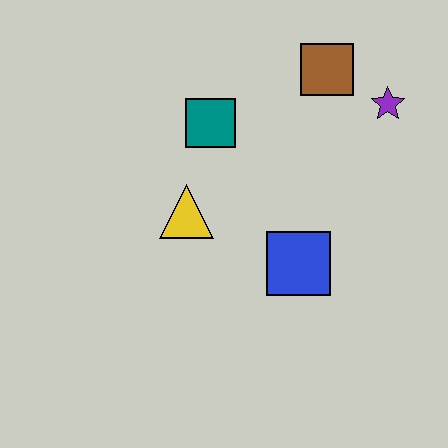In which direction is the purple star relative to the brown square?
The purple star is to the right of the brown square.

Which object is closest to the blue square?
The yellow triangle is closest to the blue square.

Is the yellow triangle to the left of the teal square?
Yes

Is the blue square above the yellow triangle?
No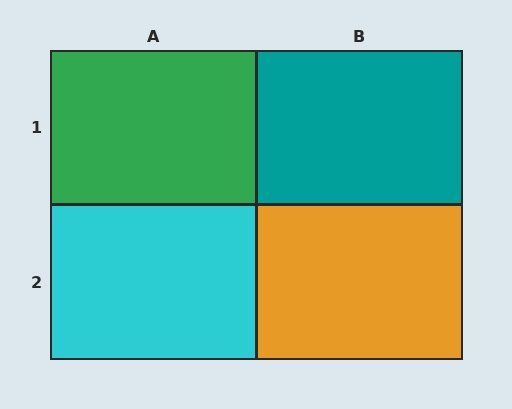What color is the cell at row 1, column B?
Teal.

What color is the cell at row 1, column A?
Green.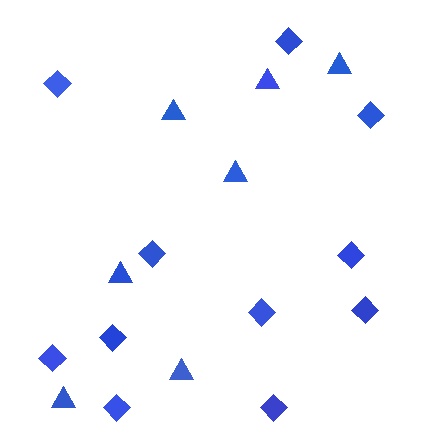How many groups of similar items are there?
There are 2 groups: one group of triangles (7) and one group of diamonds (11).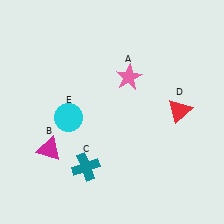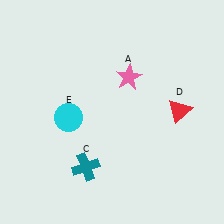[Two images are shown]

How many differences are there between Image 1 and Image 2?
There is 1 difference between the two images.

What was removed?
The magenta triangle (B) was removed in Image 2.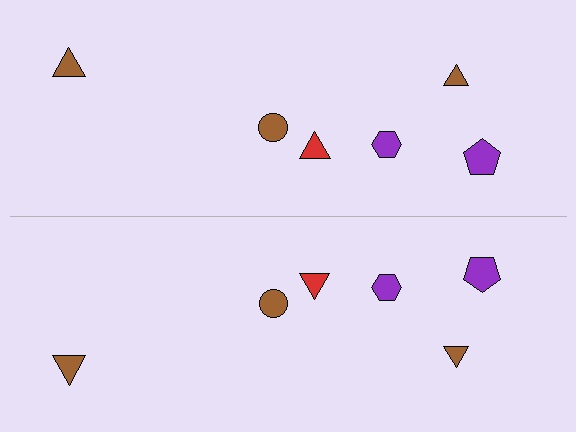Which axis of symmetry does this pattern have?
The pattern has a horizontal axis of symmetry running through the center of the image.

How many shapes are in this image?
There are 12 shapes in this image.